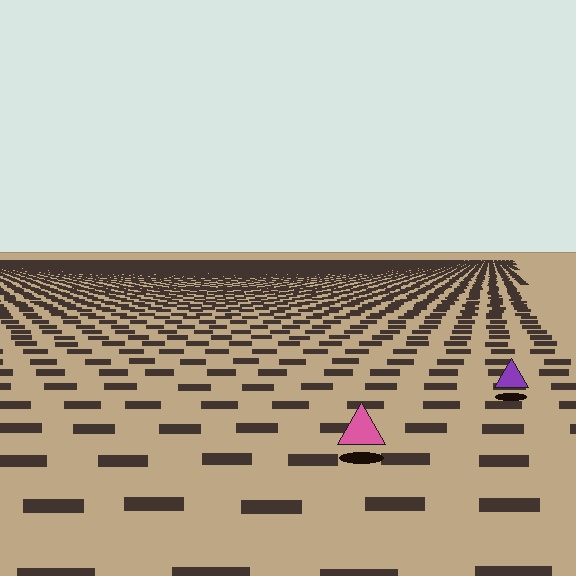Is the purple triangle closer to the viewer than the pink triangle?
No. The pink triangle is closer — you can tell from the texture gradient: the ground texture is coarser near it.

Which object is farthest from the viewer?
The purple triangle is farthest from the viewer. It appears smaller and the ground texture around it is denser.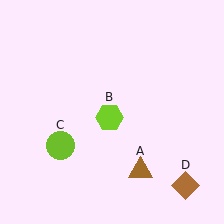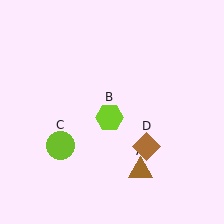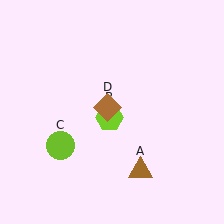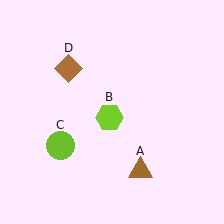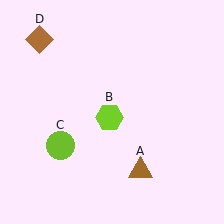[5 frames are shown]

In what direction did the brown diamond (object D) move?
The brown diamond (object D) moved up and to the left.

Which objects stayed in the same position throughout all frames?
Brown triangle (object A) and lime hexagon (object B) and lime circle (object C) remained stationary.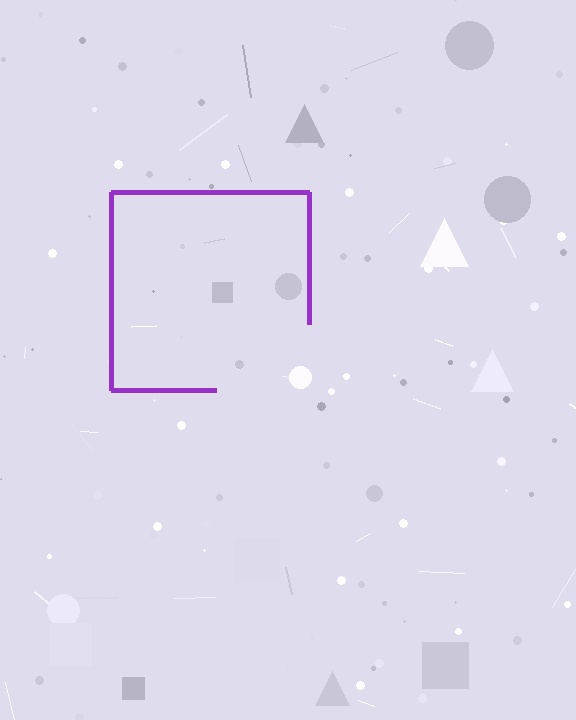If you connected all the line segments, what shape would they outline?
They would outline a square.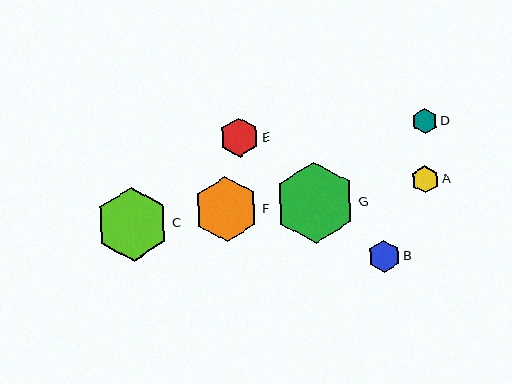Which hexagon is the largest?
Hexagon G is the largest with a size of approximately 81 pixels.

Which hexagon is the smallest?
Hexagon D is the smallest with a size of approximately 26 pixels.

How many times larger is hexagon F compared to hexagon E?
Hexagon F is approximately 1.7 times the size of hexagon E.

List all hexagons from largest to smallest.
From largest to smallest: G, C, F, E, B, A, D.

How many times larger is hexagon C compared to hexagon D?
Hexagon C is approximately 2.9 times the size of hexagon D.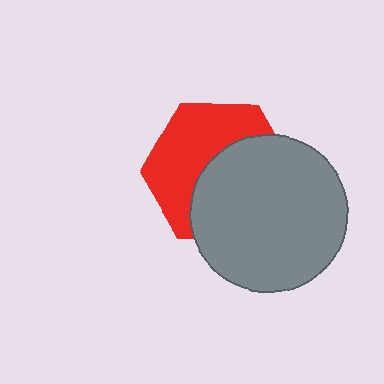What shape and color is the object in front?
The object in front is a gray circle.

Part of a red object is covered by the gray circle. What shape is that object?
It is a hexagon.